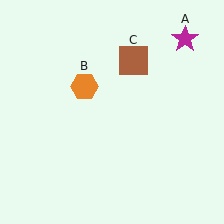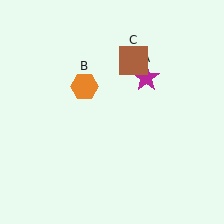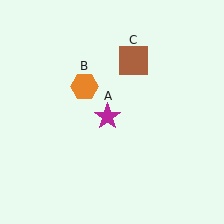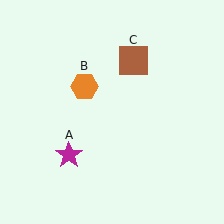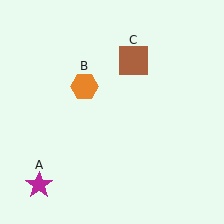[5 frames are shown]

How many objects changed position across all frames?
1 object changed position: magenta star (object A).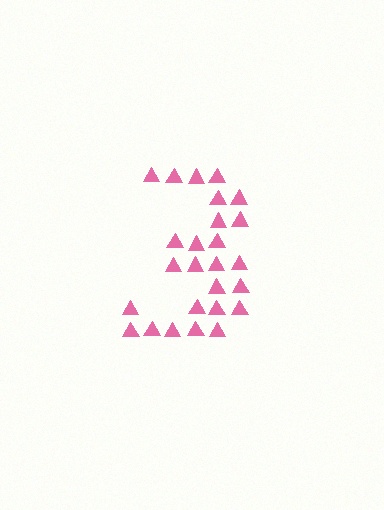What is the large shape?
The large shape is the digit 3.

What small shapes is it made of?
It is made of small triangles.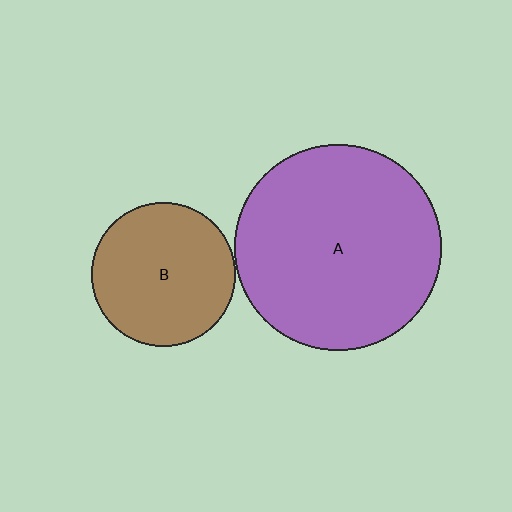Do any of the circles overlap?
No, none of the circles overlap.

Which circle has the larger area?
Circle A (purple).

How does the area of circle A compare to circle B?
Approximately 2.1 times.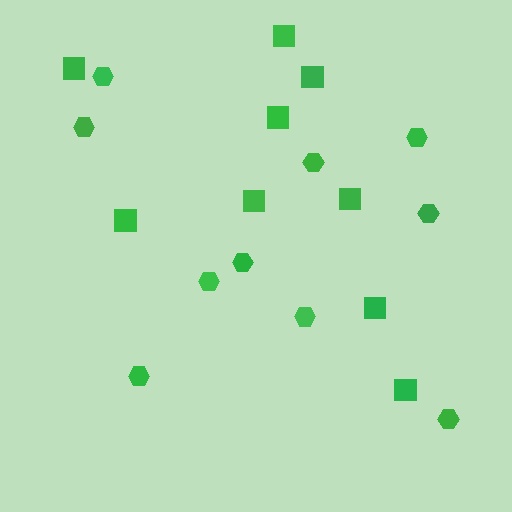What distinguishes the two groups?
There are 2 groups: one group of squares (9) and one group of hexagons (10).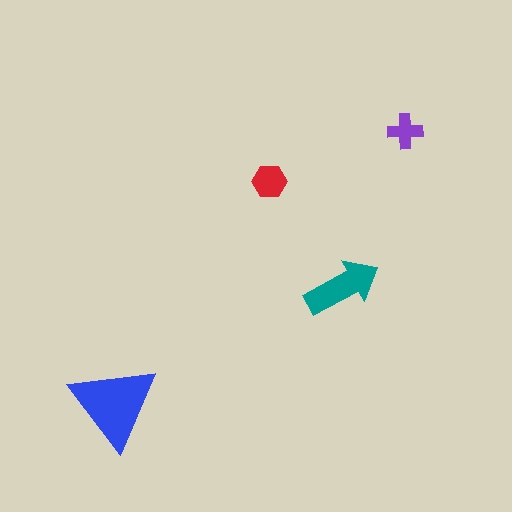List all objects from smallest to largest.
The purple cross, the red hexagon, the teal arrow, the blue triangle.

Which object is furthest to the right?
The purple cross is rightmost.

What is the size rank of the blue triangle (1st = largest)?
1st.